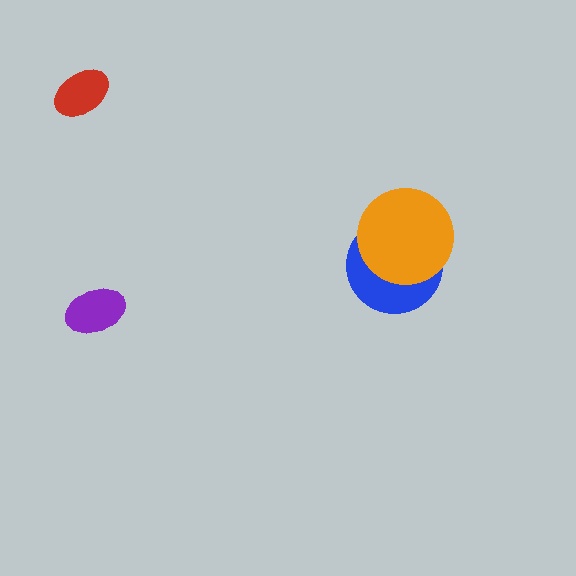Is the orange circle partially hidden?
No, no other shape covers it.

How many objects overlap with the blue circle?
1 object overlaps with the blue circle.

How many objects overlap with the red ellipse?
0 objects overlap with the red ellipse.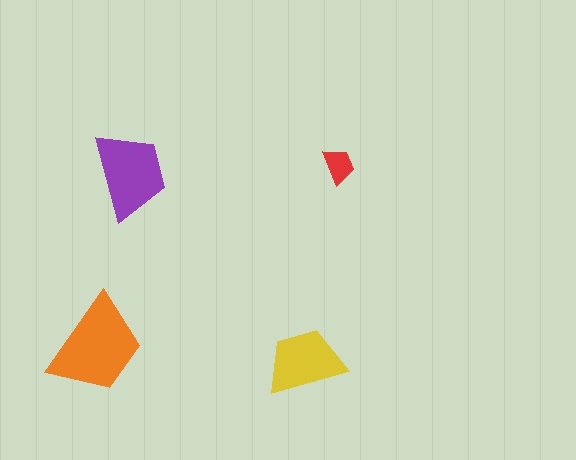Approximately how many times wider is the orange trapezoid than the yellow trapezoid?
About 1.5 times wider.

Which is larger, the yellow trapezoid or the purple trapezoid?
The purple one.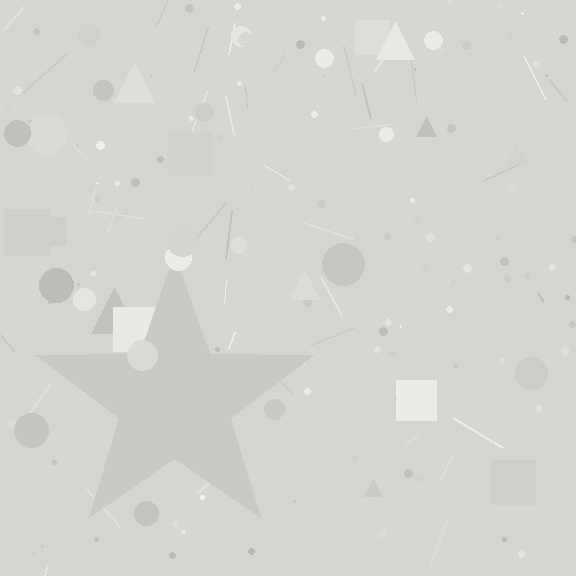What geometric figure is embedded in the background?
A star is embedded in the background.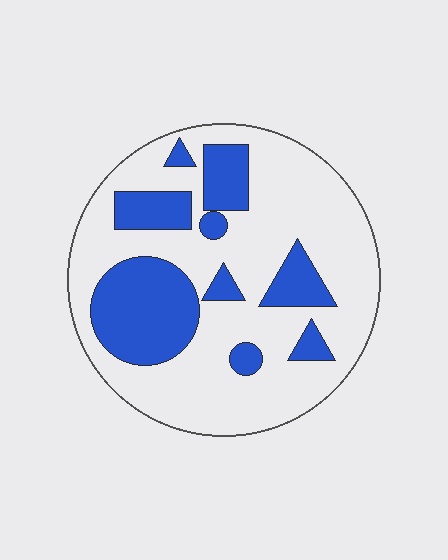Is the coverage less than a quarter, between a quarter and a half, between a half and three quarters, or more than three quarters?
Between a quarter and a half.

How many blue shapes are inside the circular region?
9.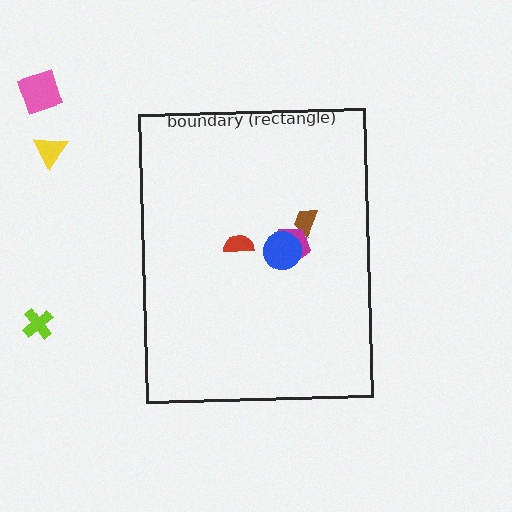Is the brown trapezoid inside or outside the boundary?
Inside.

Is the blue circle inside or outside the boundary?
Inside.